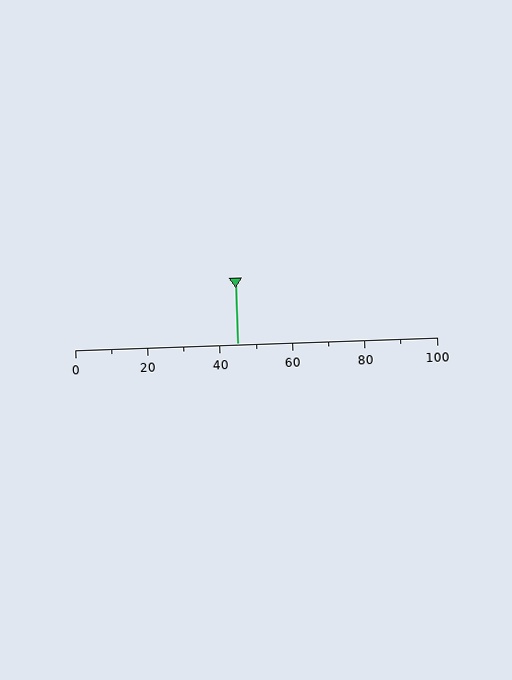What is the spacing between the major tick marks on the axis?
The major ticks are spaced 20 apart.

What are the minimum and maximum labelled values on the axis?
The axis runs from 0 to 100.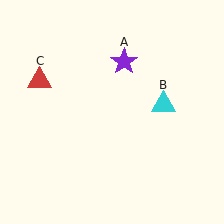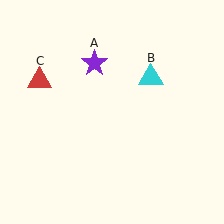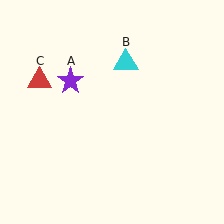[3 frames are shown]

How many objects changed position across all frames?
2 objects changed position: purple star (object A), cyan triangle (object B).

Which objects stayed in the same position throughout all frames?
Red triangle (object C) remained stationary.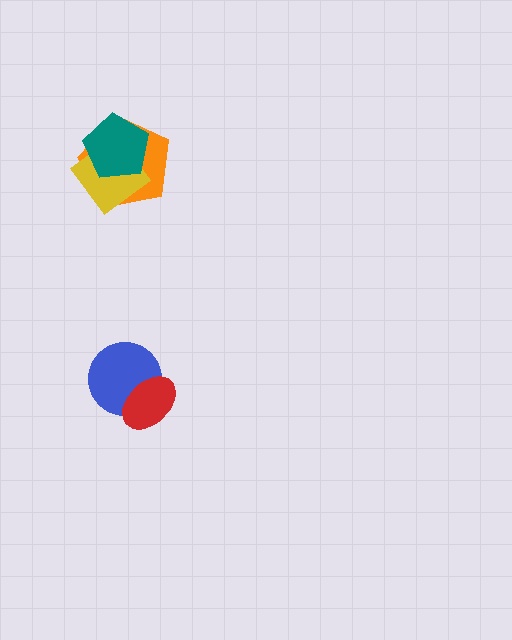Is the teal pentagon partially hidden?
No, no other shape covers it.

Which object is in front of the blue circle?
The red ellipse is in front of the blue circle.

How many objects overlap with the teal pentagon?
2 objects overlap with the teal pentagon.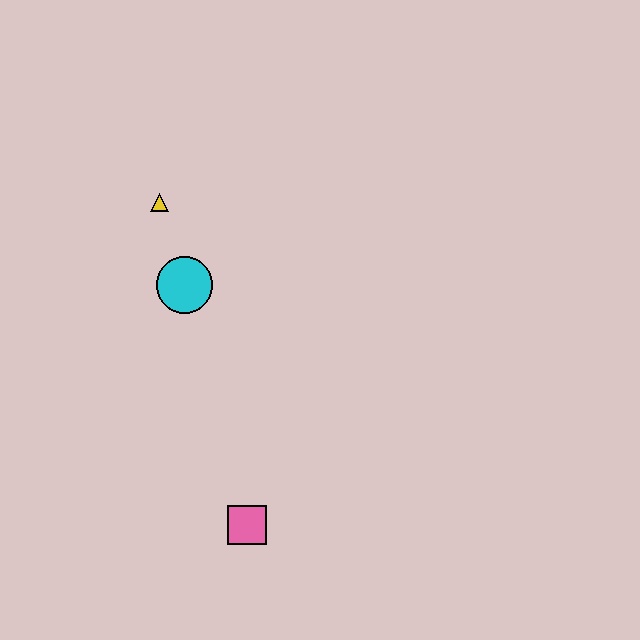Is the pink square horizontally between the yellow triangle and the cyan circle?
No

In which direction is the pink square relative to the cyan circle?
The pink square is below the cyan circle.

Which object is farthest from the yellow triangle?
The pink square is farthest from the yellow triangle.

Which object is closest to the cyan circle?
The yellow triangle is closest to the cyan circle.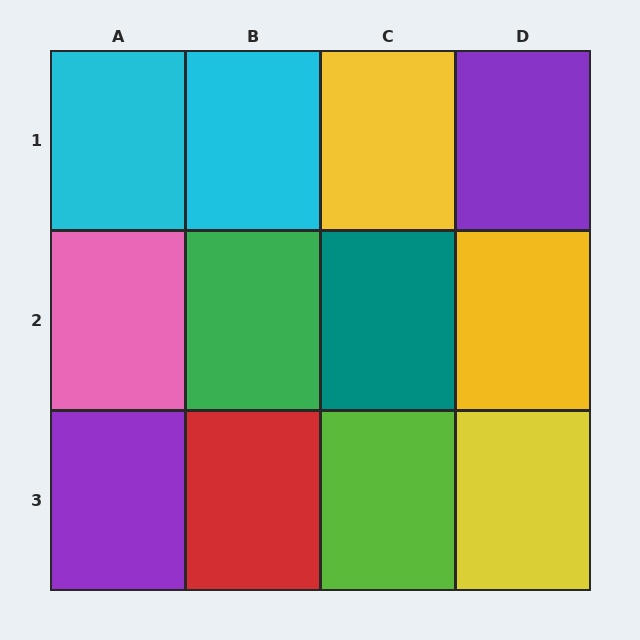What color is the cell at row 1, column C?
Yellow.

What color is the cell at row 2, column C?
Teal.